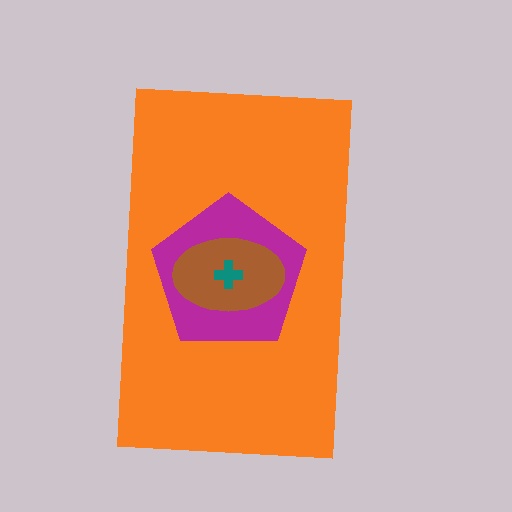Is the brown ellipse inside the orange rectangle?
Yes.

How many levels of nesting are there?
4.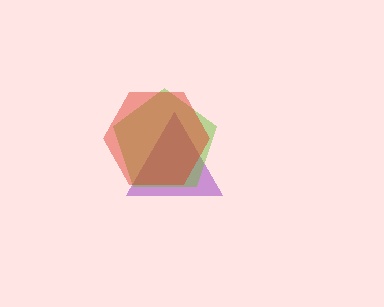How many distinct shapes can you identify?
There are 3 distinct shapes: a purple triangle, a lime pentagon, a red hexagon.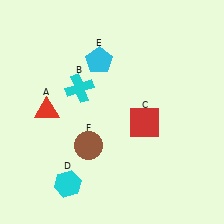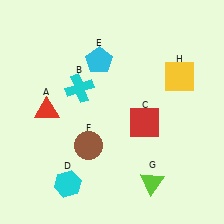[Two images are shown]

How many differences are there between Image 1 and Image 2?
There are 2 differences between the two images.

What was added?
A lime triangle (G), a yellow square (H) were added in Image 2.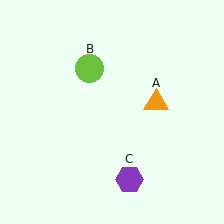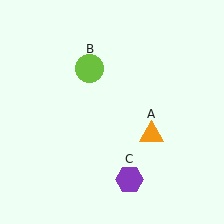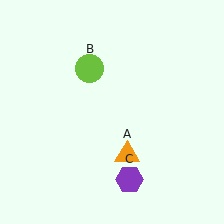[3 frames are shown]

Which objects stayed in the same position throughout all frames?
Lime circle (object B) and purple hexagon (object C) remained stationary.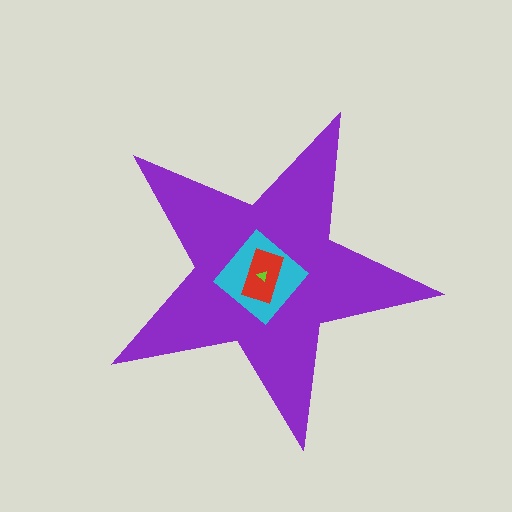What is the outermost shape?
The purple star.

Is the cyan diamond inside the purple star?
Yes.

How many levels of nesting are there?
4.